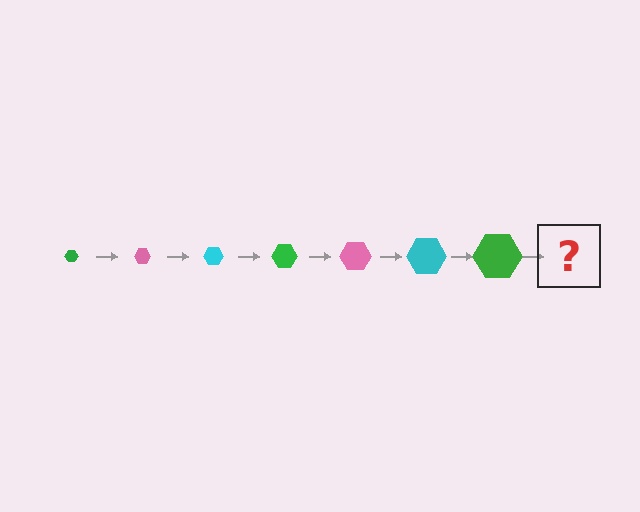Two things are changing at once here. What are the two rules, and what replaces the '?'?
The two rules are that the hexagon grows larger each step and the color cycles through green, pink, and cyan. The '?' should be a pink hexagon, larger than the previous one.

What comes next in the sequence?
The next element should be a pink hexagon, larger than the previous one.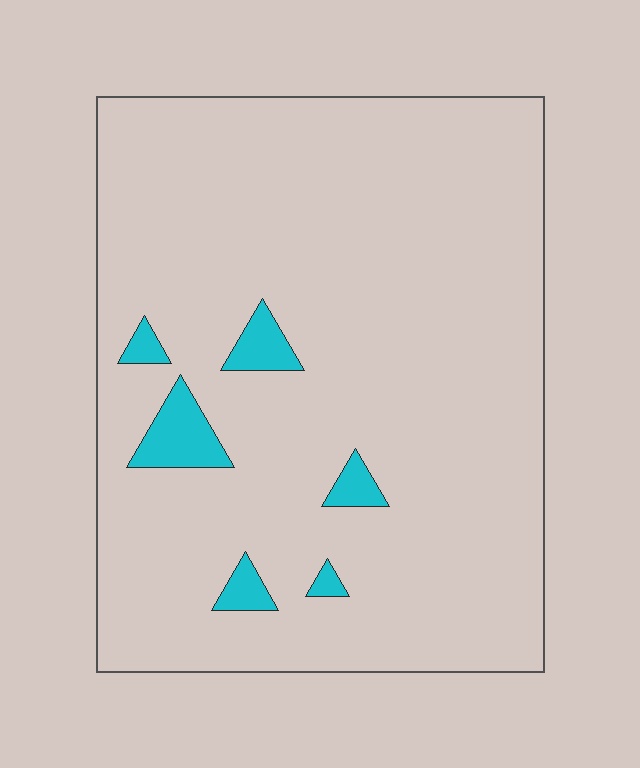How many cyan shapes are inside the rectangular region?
6.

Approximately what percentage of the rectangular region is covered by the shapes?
Approximately 5%.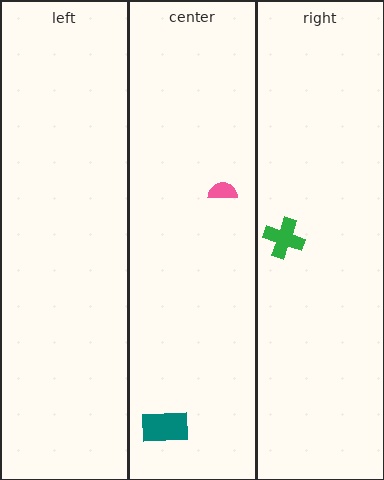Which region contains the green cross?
The right region.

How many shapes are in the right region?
1.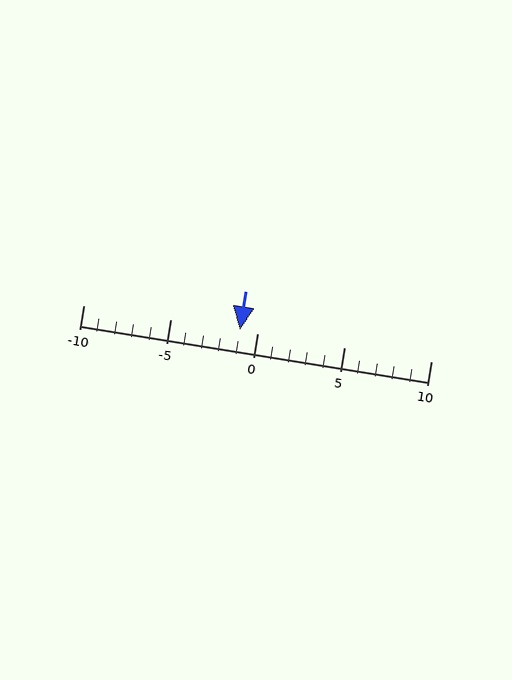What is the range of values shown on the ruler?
The ruler shows values from -10 to 10.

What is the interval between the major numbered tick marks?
The major tick marks are spaced 5 units apart.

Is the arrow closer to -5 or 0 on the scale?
The arrow is closer to 0.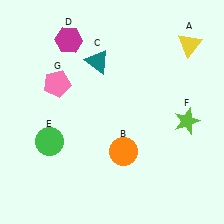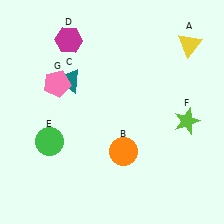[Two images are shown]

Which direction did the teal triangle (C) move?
The teal triangle (C) moved left.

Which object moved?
The teal triangle (C) moved left.